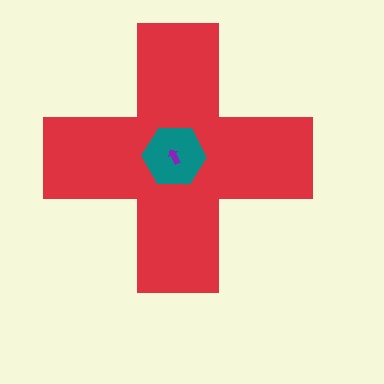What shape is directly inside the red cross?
The teal hexagon.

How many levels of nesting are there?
3.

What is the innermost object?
The purple arrow.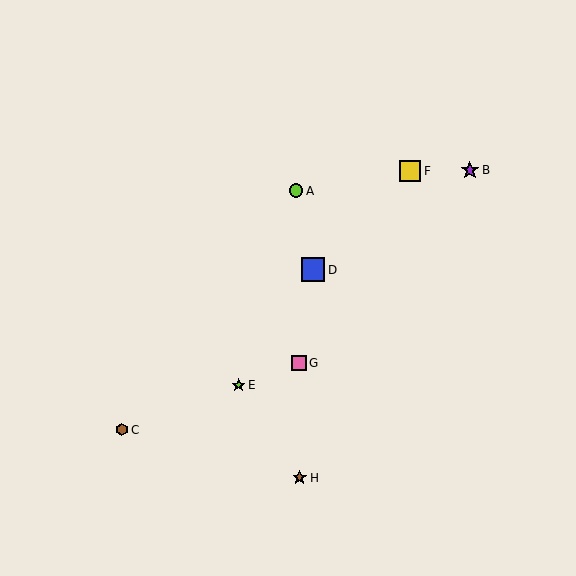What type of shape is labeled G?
Shape G is a pink square.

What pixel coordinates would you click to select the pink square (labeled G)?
Click at (299, 363) to select the pink square G.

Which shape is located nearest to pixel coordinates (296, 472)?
The brown star (labeled H) at (300, 478) is nearest to that location.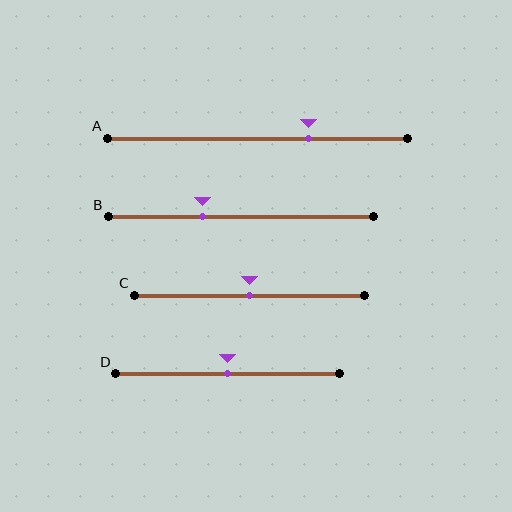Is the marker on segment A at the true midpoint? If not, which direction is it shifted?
No, the marker on segment A is shifted to the right by about 17% of the segment length.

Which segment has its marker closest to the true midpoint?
Segment C has its marker closest to the true midpoint.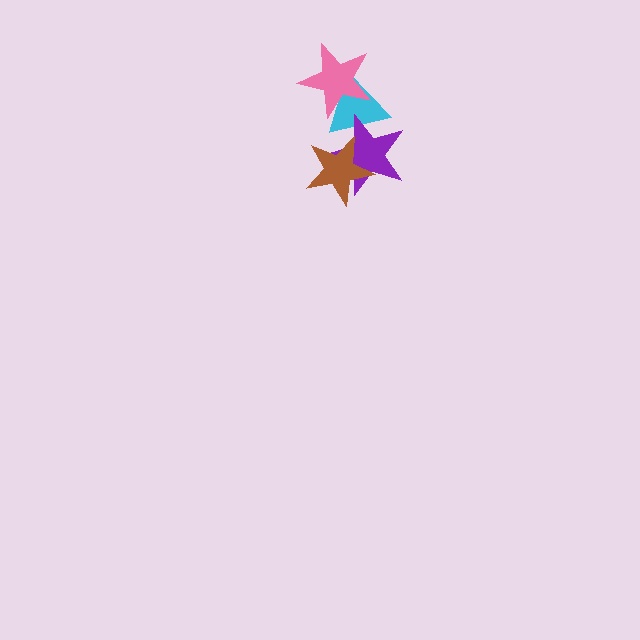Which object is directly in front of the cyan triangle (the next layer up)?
The purple star is directly in front of the cyan triangle.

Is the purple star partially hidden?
Yes, it is partially covered by another shape.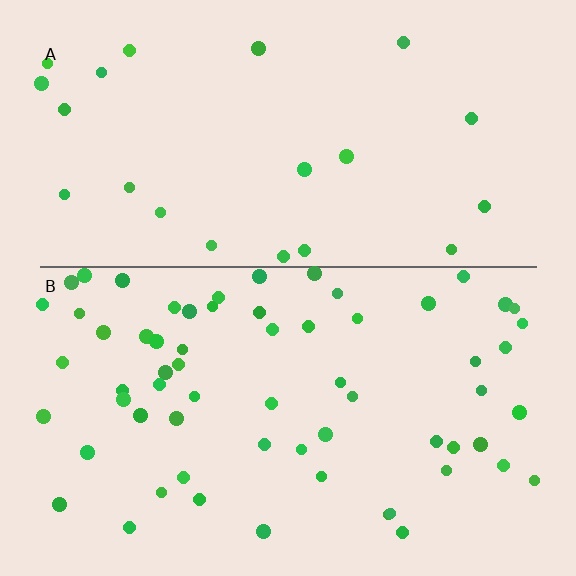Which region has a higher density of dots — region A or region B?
B (the bottom).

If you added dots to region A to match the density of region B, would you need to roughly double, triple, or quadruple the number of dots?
Approximately triple.